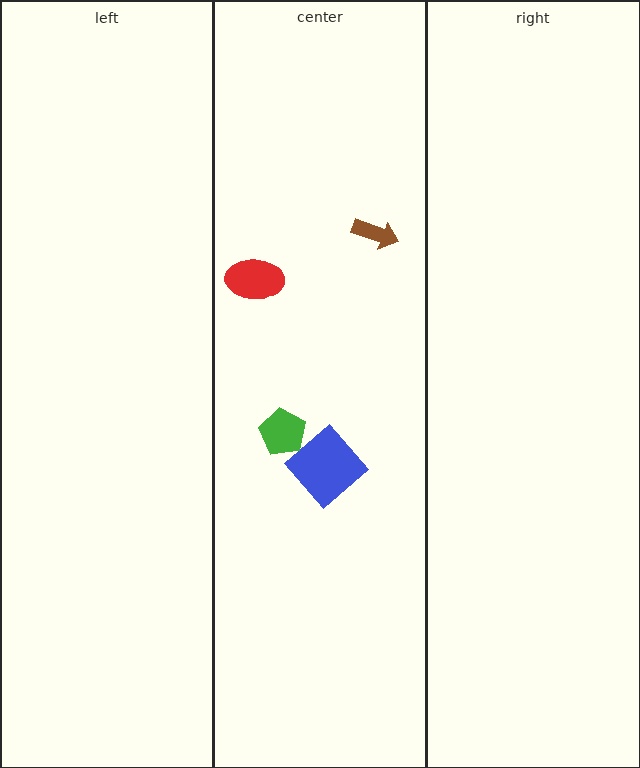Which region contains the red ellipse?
The center region.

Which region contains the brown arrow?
The center region.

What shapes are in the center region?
The blue diamond, the green pentagon, the brown arrow, the red ellipse.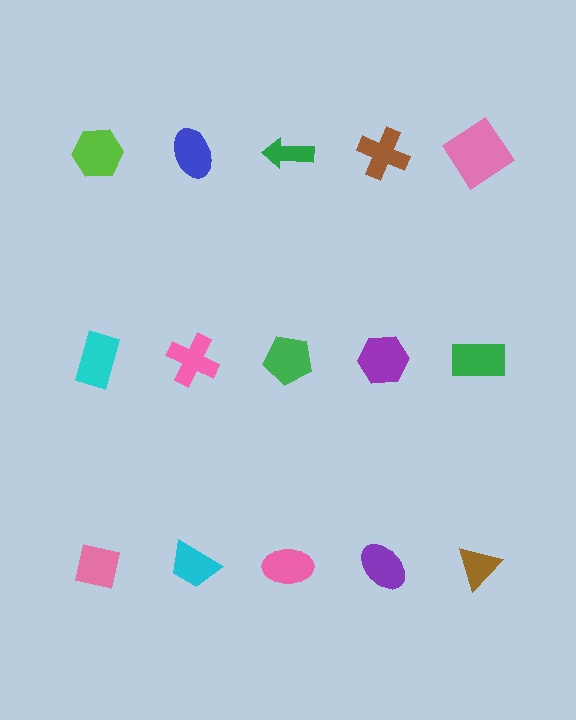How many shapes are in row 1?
5 shapes.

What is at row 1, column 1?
A lime hexagon.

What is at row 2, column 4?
A purple hexagon.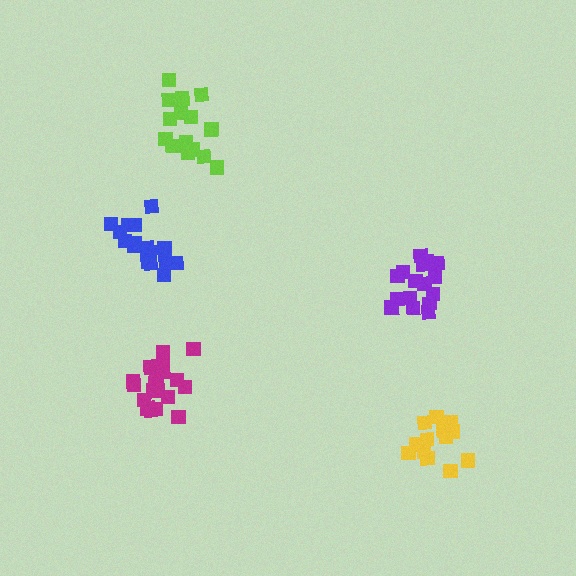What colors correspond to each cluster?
The clusters are colored: blue, lime, magenta, yellow, purple.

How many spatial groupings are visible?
There are 5 spatial groupings.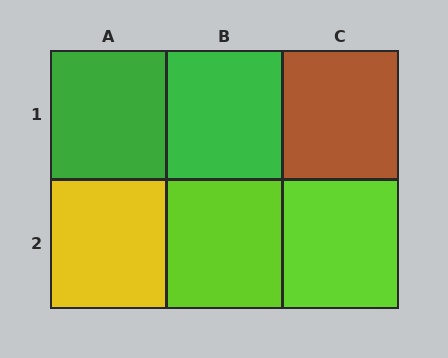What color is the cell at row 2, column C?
Lime.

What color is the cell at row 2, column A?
Yellow.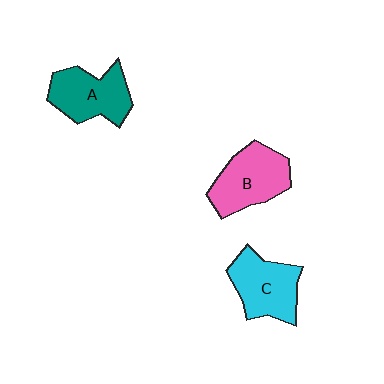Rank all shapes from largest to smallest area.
From largest to smallest: B (pink), C (cyan), A (teal).